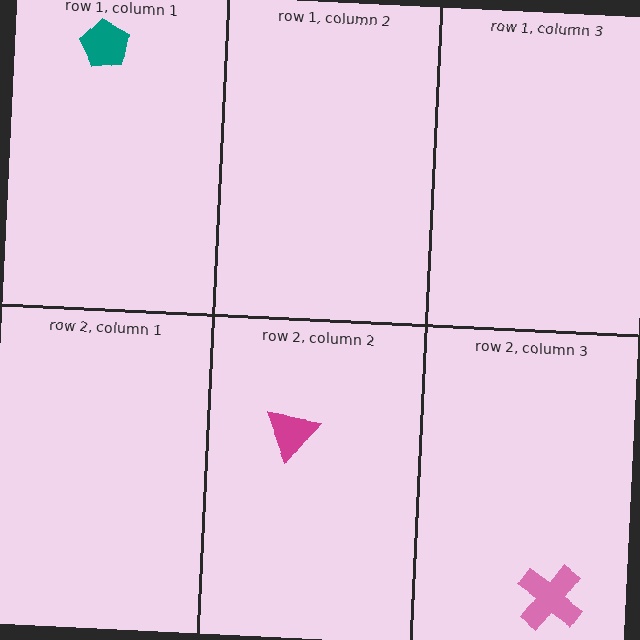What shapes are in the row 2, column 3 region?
The pink cross.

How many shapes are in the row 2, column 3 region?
1.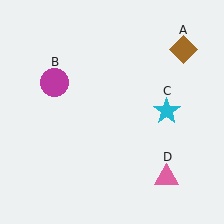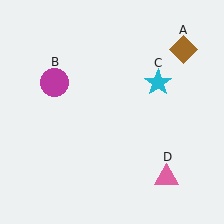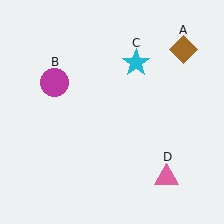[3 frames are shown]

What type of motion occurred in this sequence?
The cyan star (object C) rotated counterclockwise around the center of the scene.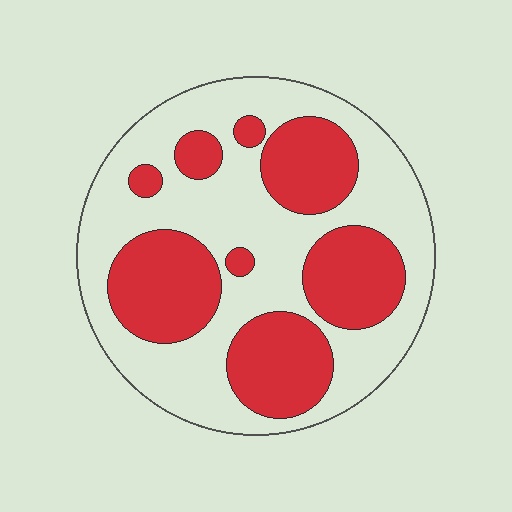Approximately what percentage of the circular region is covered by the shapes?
Approximately 40%.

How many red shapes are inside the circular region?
8.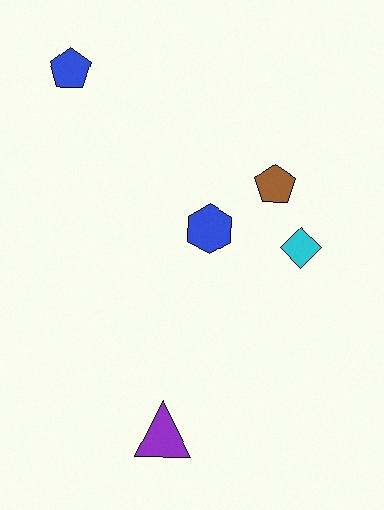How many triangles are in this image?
There is 1 triangle.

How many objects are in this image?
There are 5 objects.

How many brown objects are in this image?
There is 1 brown object.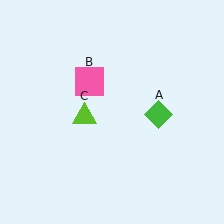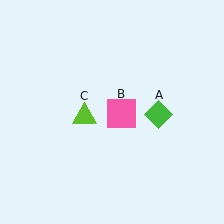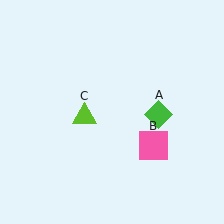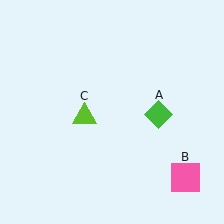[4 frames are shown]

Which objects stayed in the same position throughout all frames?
Green diamond (object A) and lime triangle (object C) remained stationary.